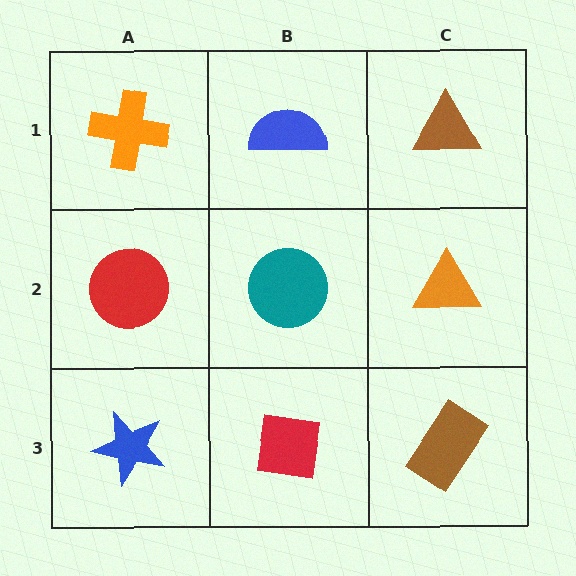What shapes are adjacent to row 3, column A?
A red circle (row 2, column A), a red square (row 3, column B).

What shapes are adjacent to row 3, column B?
A teal circle (row 2, column B), a blue star (row 3, column A), a brown rectangle (row 3, column C).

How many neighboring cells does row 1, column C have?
2.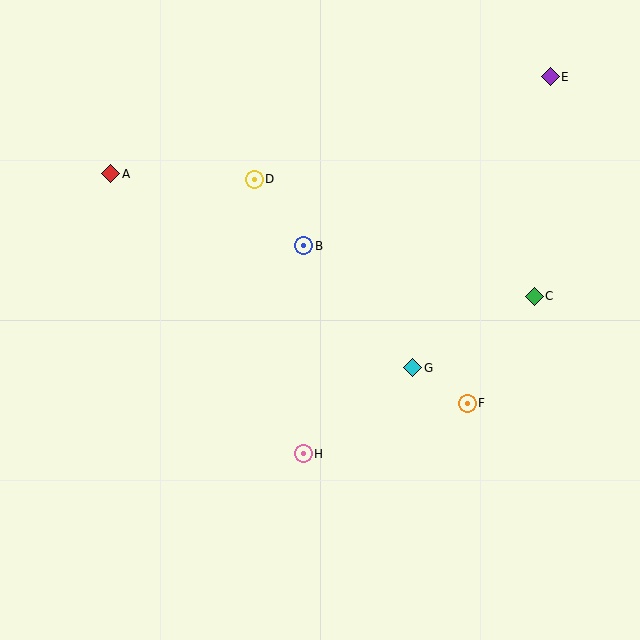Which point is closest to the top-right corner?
Point E is closest to the top-right corner.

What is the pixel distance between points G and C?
The distance between G and C is 141 pixels.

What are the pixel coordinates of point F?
Point F is at (467, 403).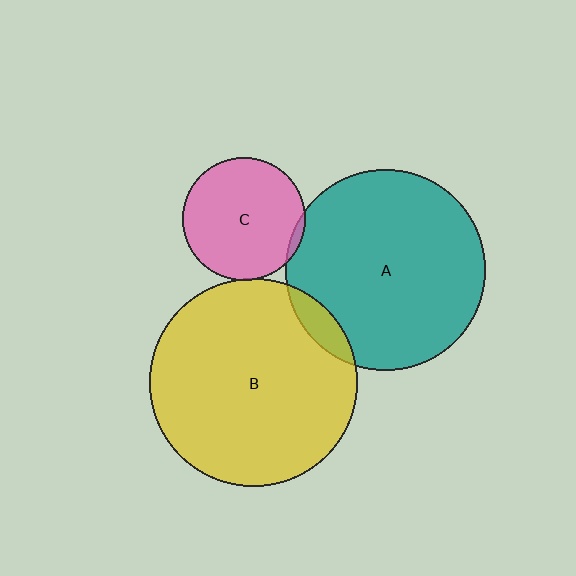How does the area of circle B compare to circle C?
Approximately 2.9 times.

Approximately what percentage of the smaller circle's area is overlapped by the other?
Approximately 5%.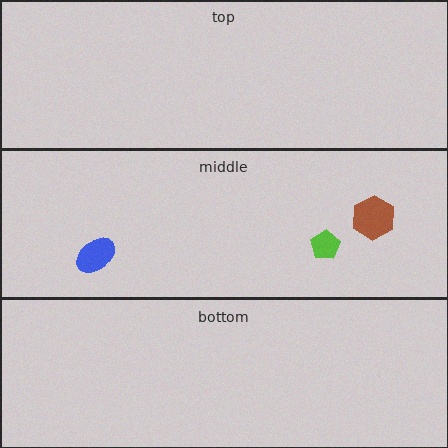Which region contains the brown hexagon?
The middle region.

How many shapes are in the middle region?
3.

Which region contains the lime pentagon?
The middle region.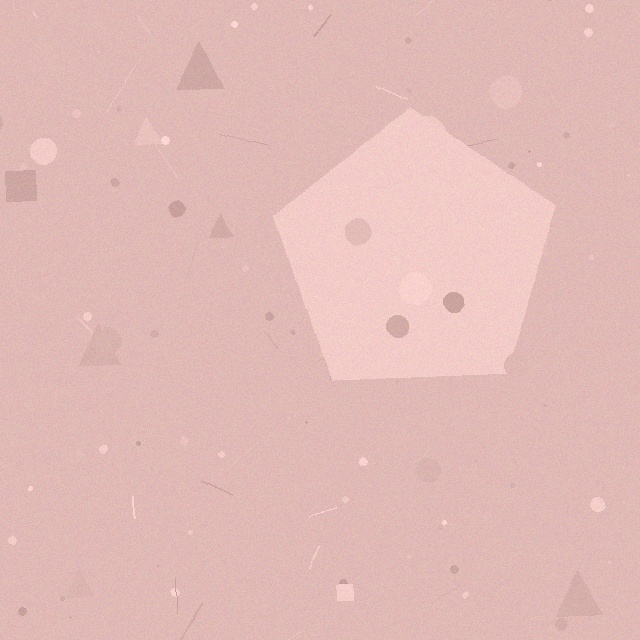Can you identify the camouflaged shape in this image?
The camouflaged shape is a pentagon.